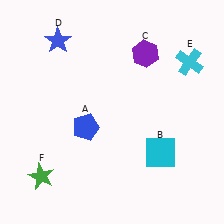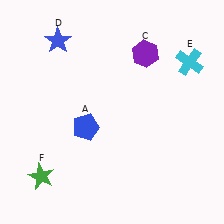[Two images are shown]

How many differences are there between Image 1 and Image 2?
There is 1 difference between the two images.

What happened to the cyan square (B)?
The cyan square (B) was removed in Image 2. It was in the bottom-right area of Image 1.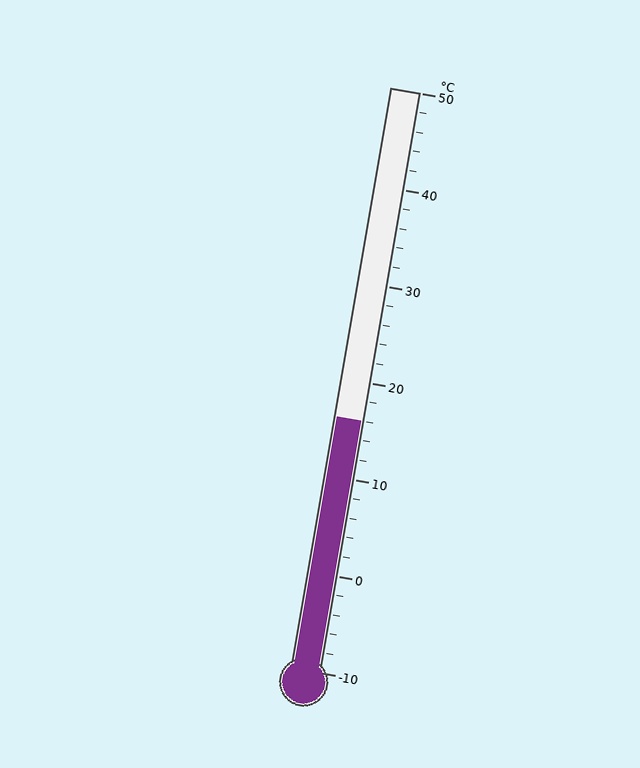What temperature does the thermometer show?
The thermometer shows approximately 16°C.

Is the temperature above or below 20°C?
The temperature is below 20°C.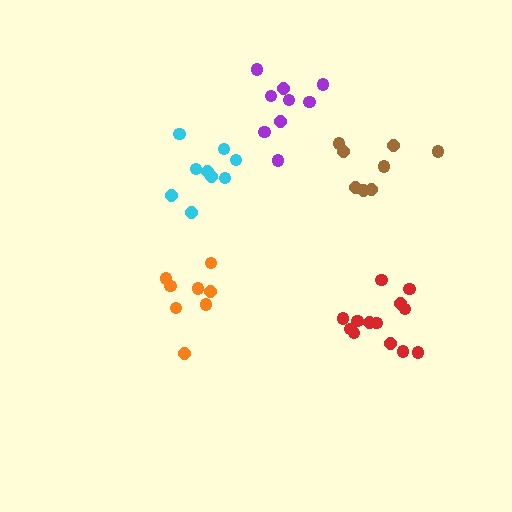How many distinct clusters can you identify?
There are 5 distinct clusters.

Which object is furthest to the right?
The brown cluster is rightmost.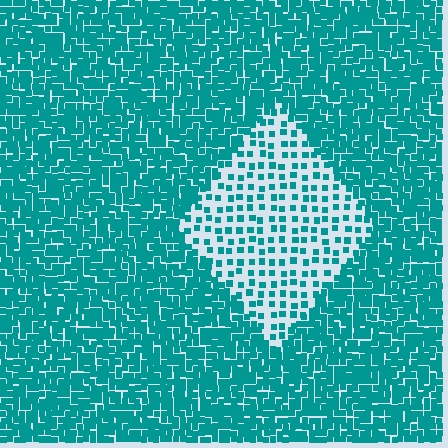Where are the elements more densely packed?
The elements are more densely packed outside the diamond boundary.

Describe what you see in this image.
The image contains small teal elements arranged at two different densities. A diamond-shaped region is visible where the elements are less densely packed than the surrounding area.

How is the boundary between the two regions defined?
The boundary is defined by a change in element density (approximately 2.8x ratio). All elements are the same color, size, and shape.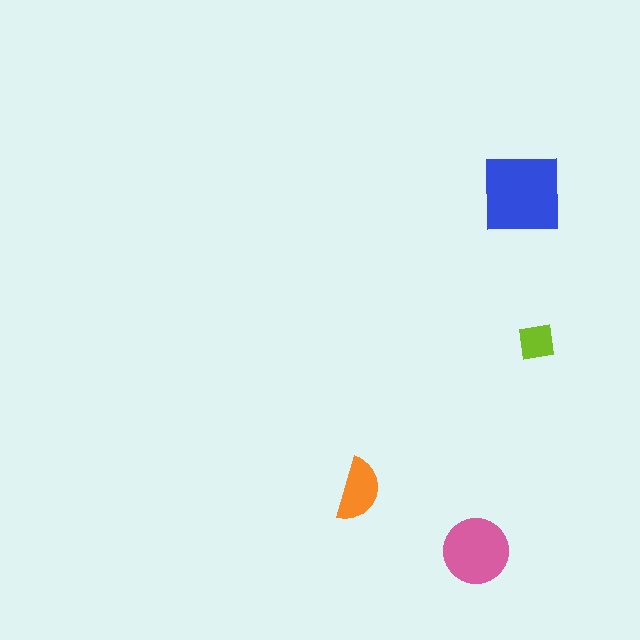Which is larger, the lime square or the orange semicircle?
The orange semicircle.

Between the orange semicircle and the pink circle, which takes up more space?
The pink circle.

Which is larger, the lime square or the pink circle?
The pink circle.